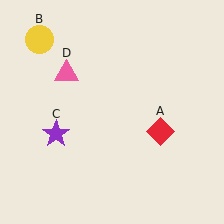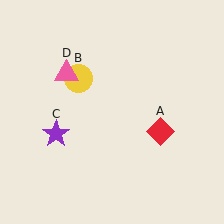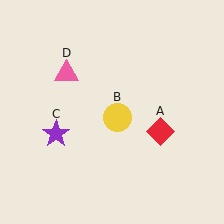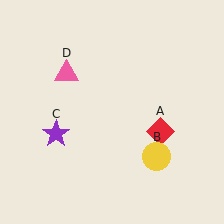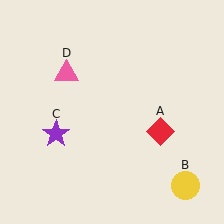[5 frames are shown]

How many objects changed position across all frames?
1 object changed position: yellow circle (object B).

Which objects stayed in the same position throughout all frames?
Red diamond (object A) and purple star (object C) and pink triangle (object D) remained stationary.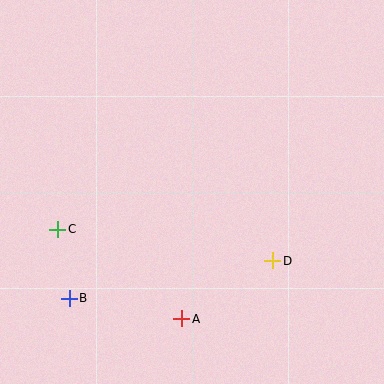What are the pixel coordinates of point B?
Point B is at (69, 298).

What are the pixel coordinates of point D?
Point D is at (273, 261).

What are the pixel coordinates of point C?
Point C is at (58, 229).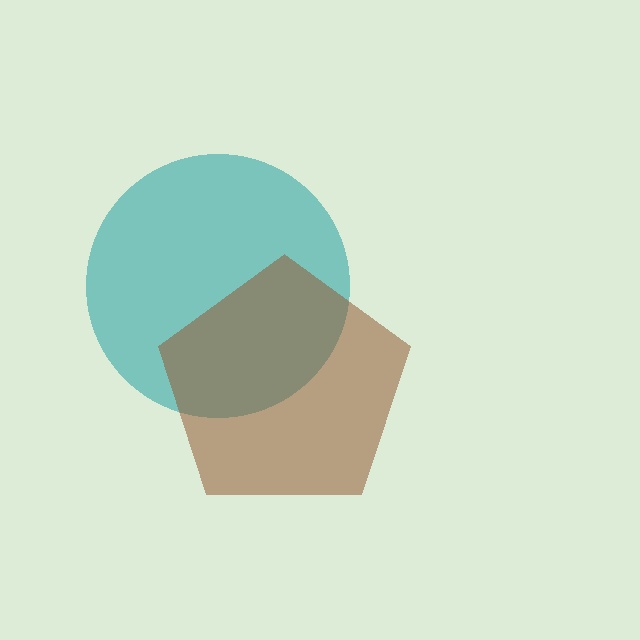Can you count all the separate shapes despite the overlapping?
Yes, there are 2 separate shapes.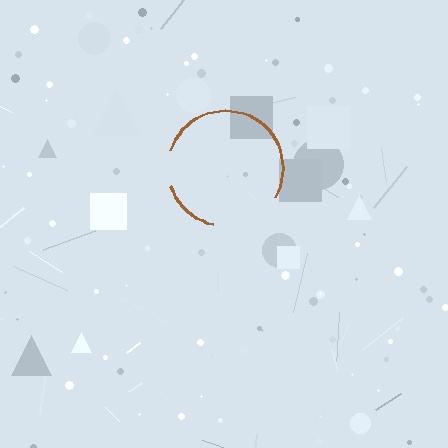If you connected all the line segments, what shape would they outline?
They would outline a circle.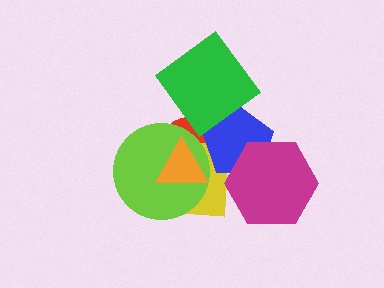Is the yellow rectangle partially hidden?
Yes, it is partially covered by another shape.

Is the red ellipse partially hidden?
Yes, it is partially covered by another shape.